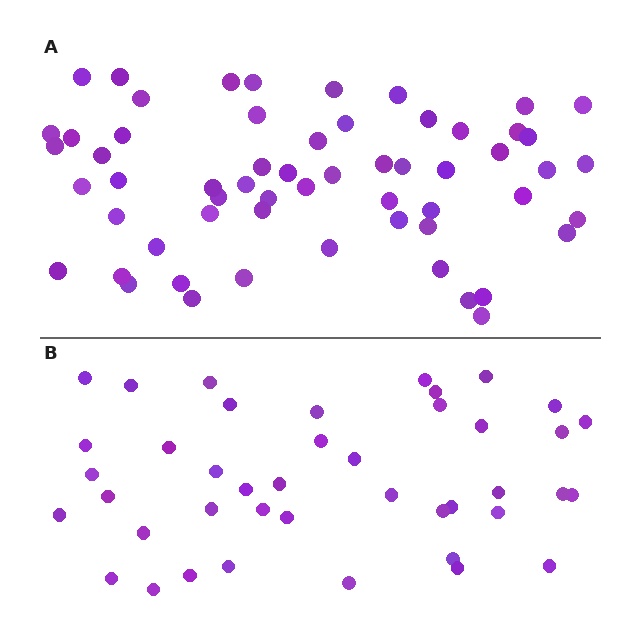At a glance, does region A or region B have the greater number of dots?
Region A (the top region) has more dots.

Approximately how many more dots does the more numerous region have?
Region A has approximately 15 more dots than region B.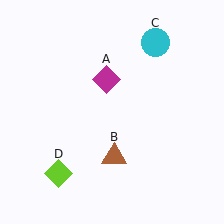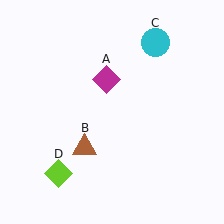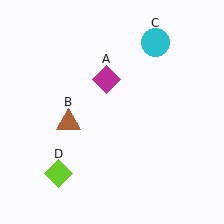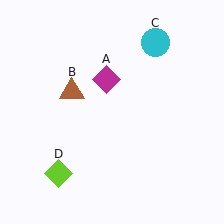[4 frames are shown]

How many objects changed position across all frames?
1 object changed position: brown triangle (object B).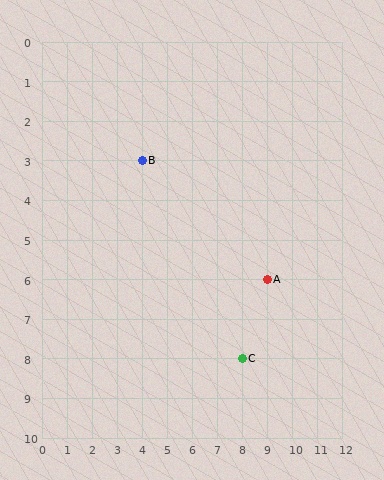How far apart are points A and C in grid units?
Points A and C are 1 column and 2 rows apart (about 2.2 grid units diagonally).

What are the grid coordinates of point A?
Point A is at grid coordinates (9, 6).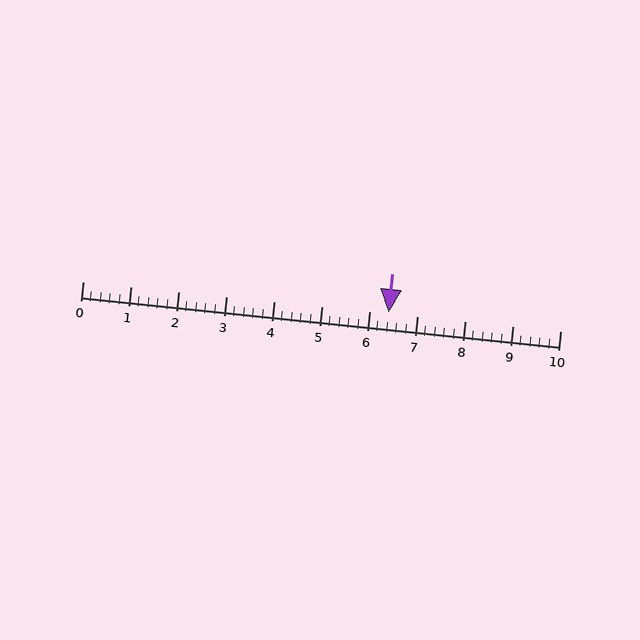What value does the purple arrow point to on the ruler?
The purple arrow points to approximately 6.4.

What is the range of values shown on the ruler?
The ruler shows values from 0 to 10.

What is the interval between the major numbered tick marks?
The major tick marks are spaced 1 units apart.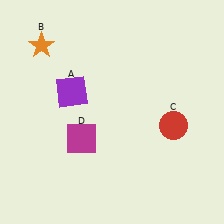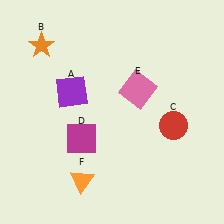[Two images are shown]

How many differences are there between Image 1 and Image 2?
There are 2 differences between the two images.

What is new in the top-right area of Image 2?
A pink square (E) was added in the top-right area of Image 2.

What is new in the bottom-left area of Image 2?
An orange triangle (F) was added in the bottom-left area of Image 2.